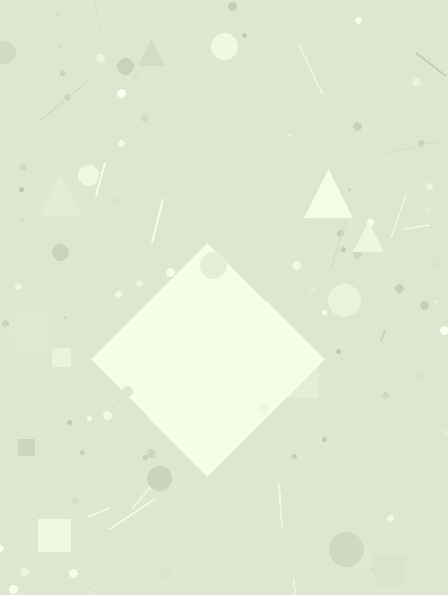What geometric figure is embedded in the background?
A diamond is embedded in the background.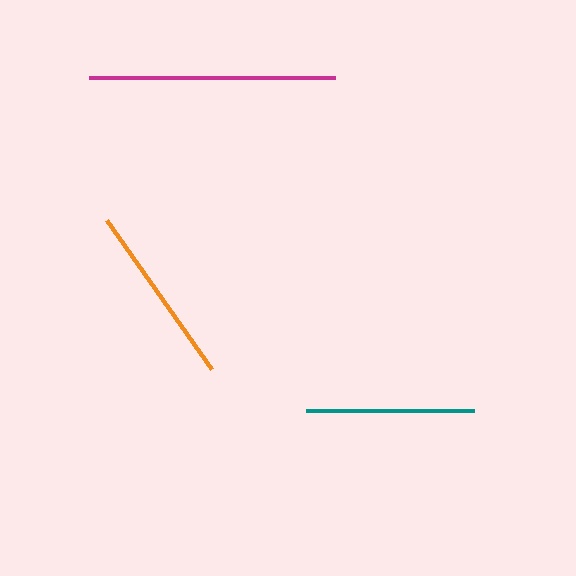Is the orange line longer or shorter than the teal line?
The orange line is longer than the teal line.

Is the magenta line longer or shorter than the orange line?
The magenta line is longer than the orange line.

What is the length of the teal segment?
The teal segment is approximately 167 pixels long.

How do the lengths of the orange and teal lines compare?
The orange and teal lines are approximately the same length.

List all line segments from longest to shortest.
From longest to shortest: magenta, orange, teal.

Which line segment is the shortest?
The teal line is the shortest at approximately 167 pixels.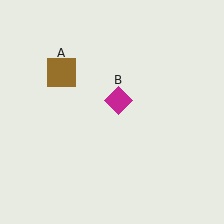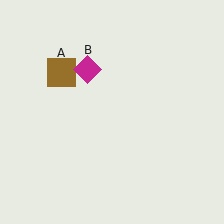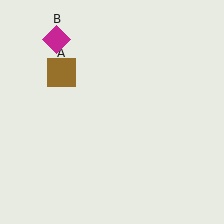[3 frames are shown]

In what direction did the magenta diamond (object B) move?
The magenta diamond (object B) moved up and to the left.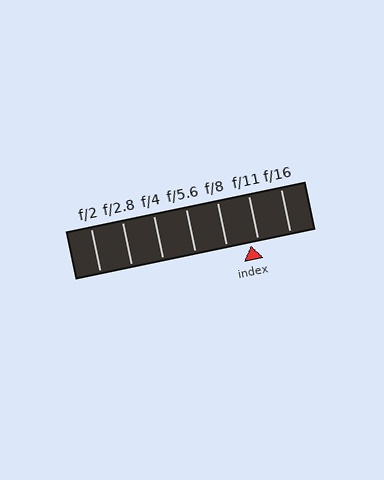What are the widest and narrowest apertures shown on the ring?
The widest aperture shown is f/2 and the narrowest is f/16.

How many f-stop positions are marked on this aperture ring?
There are 7 f-stop positions marked.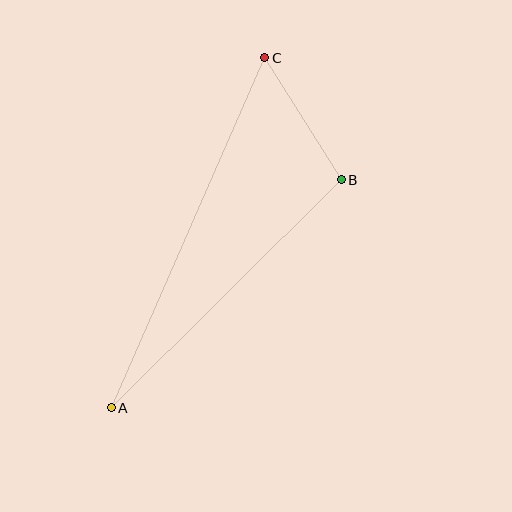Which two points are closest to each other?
Points B and C are closest to each other.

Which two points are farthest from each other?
Points A and C are farthest from each other.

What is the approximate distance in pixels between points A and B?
The distance between A and B is approximately 324 pixels.